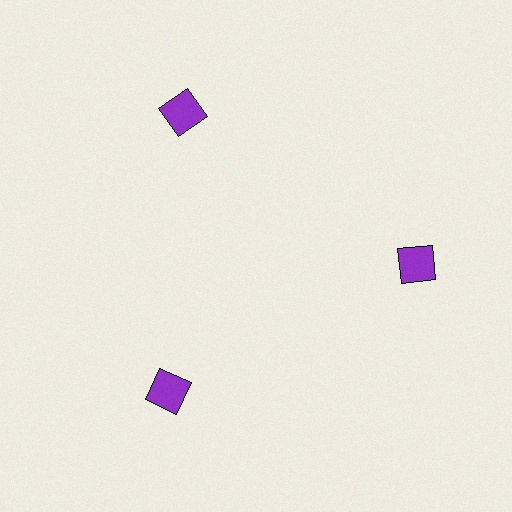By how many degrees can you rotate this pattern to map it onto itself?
The pattern maps onto itself every 120 degrees of rotation.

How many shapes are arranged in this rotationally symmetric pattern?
There are 3 shapes, arranged in 3 groups of 1.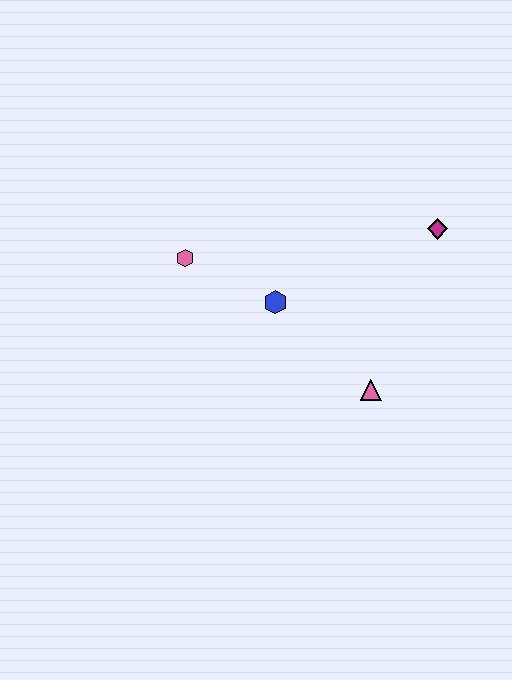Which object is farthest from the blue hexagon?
The magenta diamond is farthest from the blue hexagon.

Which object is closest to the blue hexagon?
The pink hexagon is closest to the blue hexagon.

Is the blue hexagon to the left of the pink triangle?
Yes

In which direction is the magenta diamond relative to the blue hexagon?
The magenta diamond is to the right of the blue hexagon.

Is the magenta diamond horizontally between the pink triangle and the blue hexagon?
No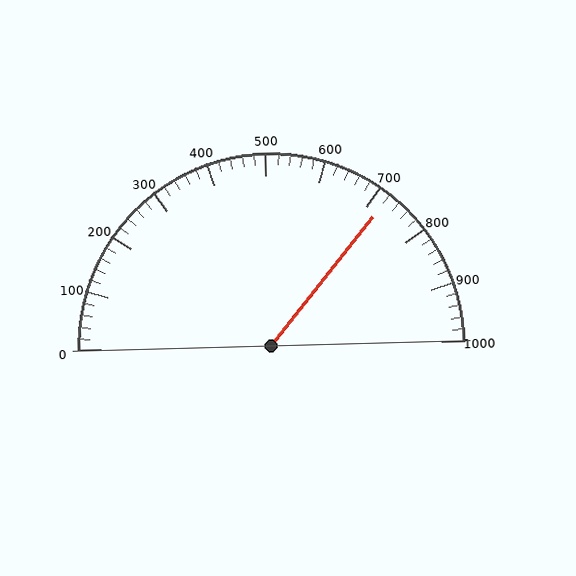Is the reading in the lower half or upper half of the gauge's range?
The reading is in the upper half of the range (0 to 1000).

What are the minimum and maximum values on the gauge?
The gauge ranges from 0 to 1000.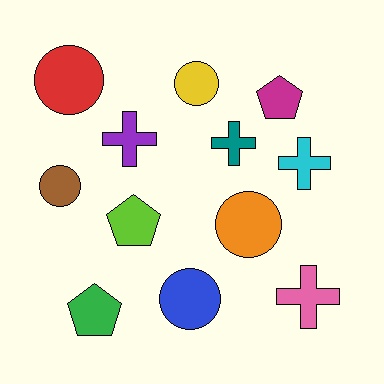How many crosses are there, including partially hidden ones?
There are 4 crosses.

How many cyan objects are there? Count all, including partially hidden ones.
There is 1 cyan object.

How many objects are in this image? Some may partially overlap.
There are 12 objects.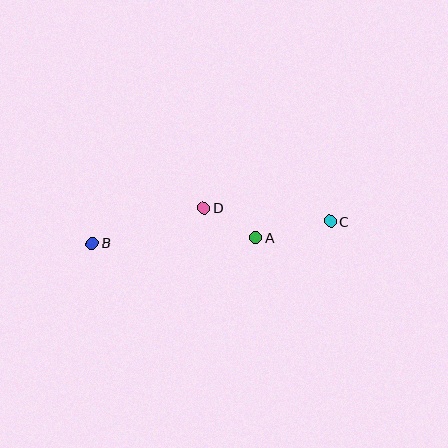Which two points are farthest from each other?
Points B and C are farthest from each other.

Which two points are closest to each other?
Points A and D are closest to each other.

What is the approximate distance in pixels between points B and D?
The distance between B and D is approximately 117 pixels.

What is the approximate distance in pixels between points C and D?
The distance between C and D is approximately 127 pixels.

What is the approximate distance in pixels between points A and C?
The distance between A and C is approximately 77 pixels.